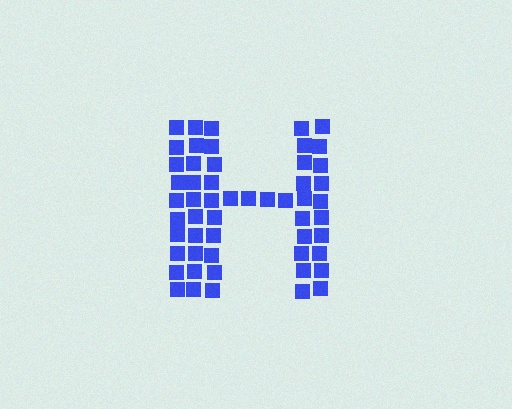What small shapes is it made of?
It is made of small squares.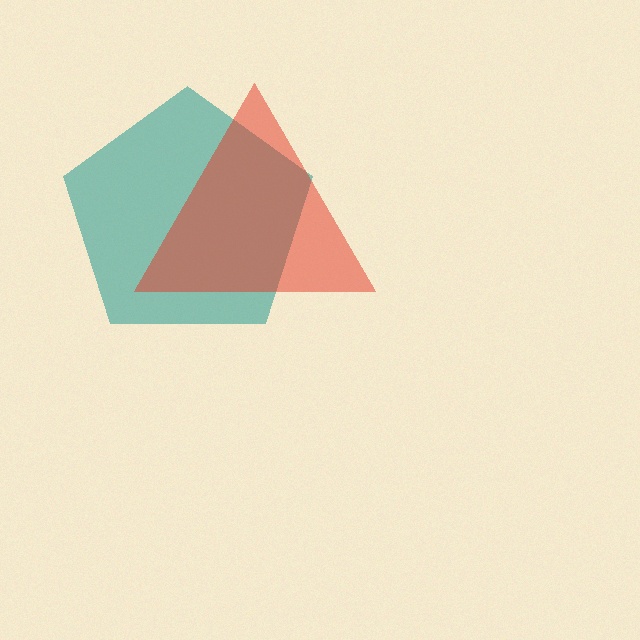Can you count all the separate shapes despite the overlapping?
Yes, there are 2 separate shapes.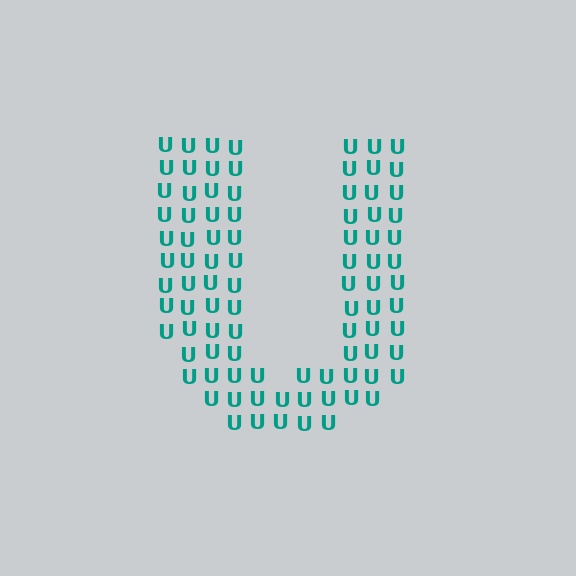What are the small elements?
The small elements are letter U's.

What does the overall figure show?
The overall figure shows the letter U.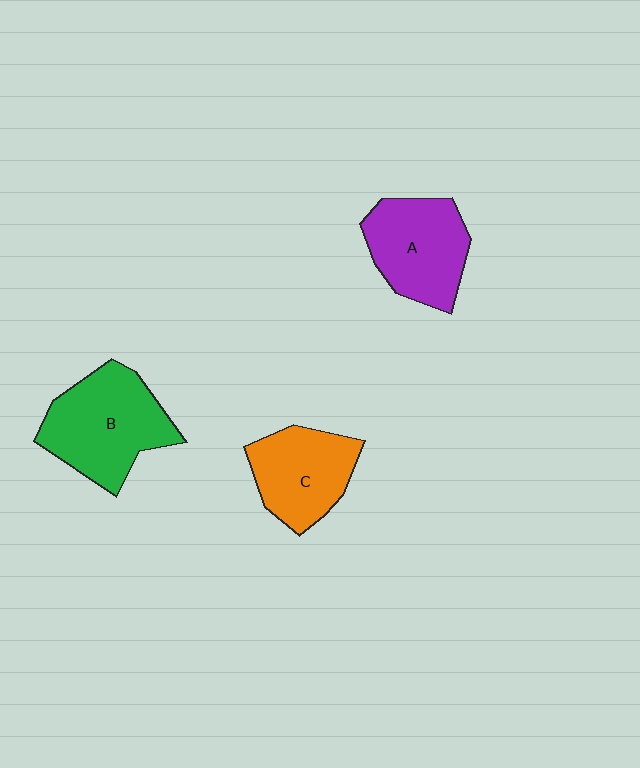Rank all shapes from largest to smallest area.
From largest to smallest: B (green), A (purple), C (orange).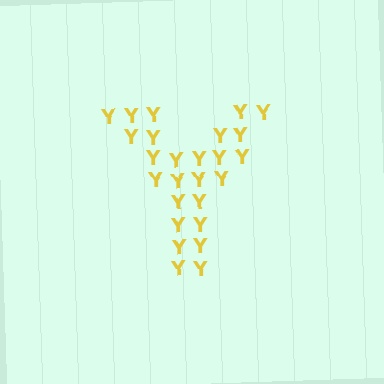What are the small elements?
The small elements are letter Y's.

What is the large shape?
The large shape is the letter Y.